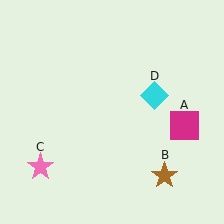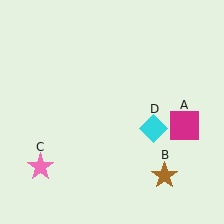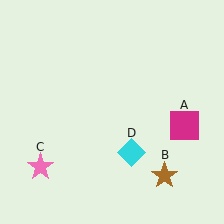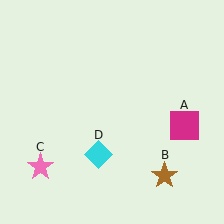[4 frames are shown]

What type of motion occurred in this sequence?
The cyan diamond (object D) rotated clockwise around the center of the scene.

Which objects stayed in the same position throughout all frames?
Magenta square (object A) and brown star (object B) and pink star (object C) remained stationary.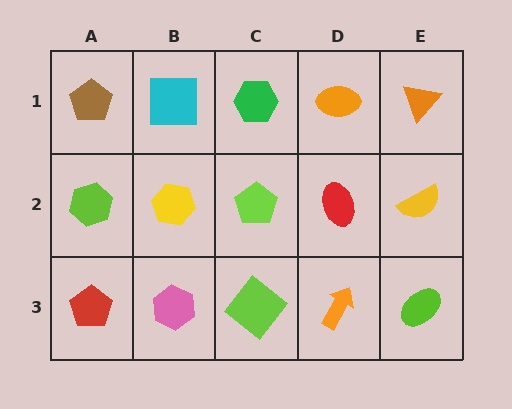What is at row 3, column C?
A lime diamond.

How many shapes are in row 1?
5 shapes.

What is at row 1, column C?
A green hexagon.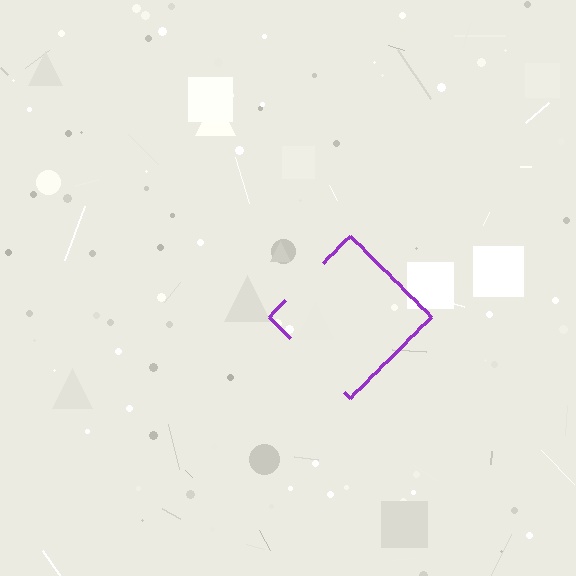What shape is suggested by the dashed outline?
The dashed outline suggests a diamond.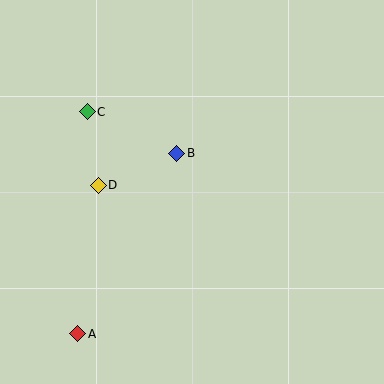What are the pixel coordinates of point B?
Point B is at (177, 153).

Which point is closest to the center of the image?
Point B at (177, 153) is closest to the center.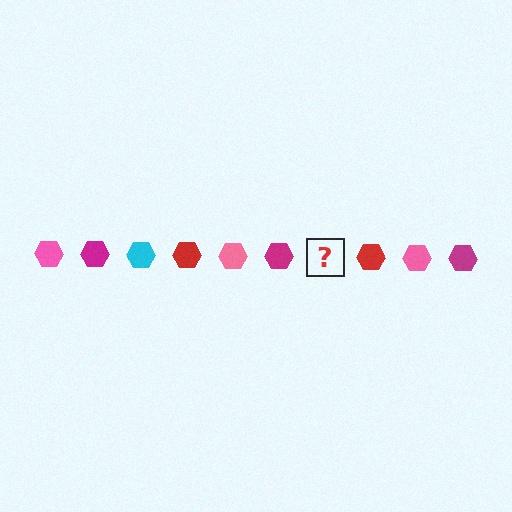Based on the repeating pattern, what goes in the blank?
The blank should be a cyan hexagon.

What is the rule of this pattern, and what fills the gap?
The rule is that the pattern cycles through pink, magenta, cyan, red hexagons. The gap should be filled with a cyan hexagon.